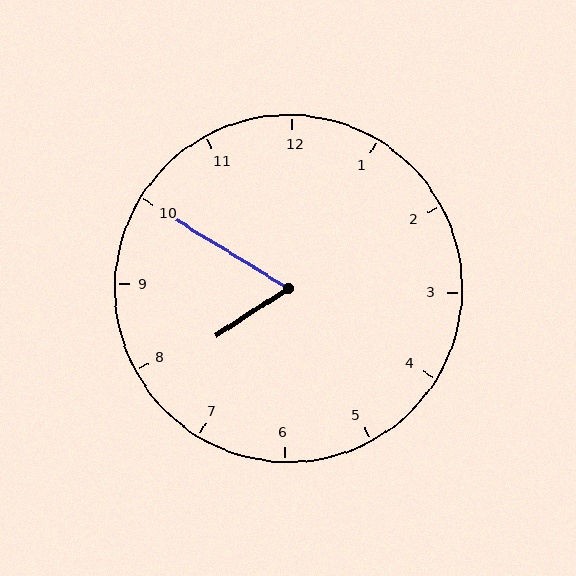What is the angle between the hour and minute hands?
Approximately 65 degrees.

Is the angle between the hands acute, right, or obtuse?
It is acute.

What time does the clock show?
7:50.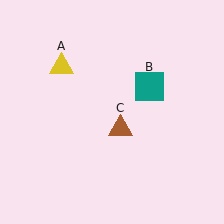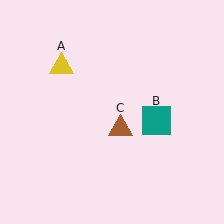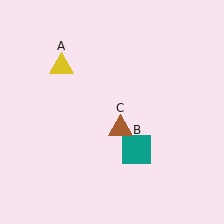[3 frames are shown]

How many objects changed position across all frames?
1 object changed position: teal square (object B).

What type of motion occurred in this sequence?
The teal square (object B) rotated clockwise around the center of the scene.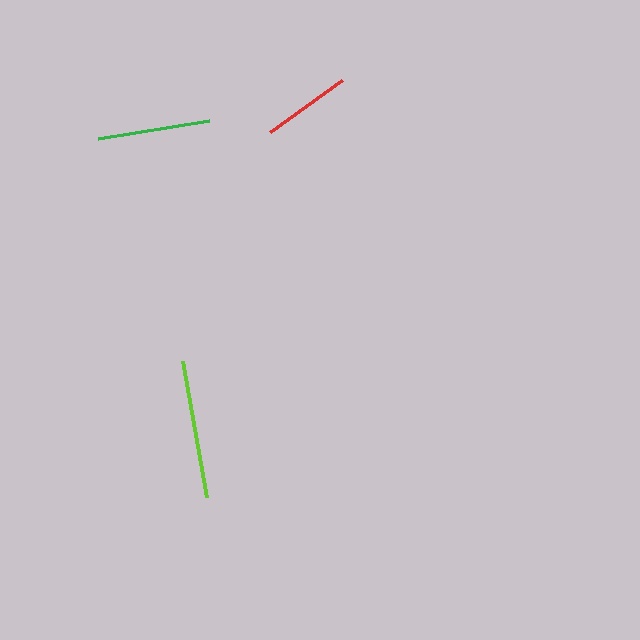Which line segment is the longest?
The lime line is the longest at approximately 138 pixels.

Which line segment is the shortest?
The red line is the shortest at approximately 89 pixels.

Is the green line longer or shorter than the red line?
The green line is longer than the red line.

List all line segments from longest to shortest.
From longest to shortest: lime, green, red.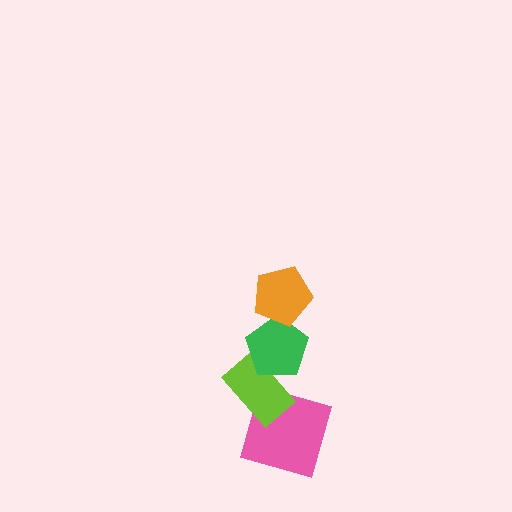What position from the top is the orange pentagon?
The orange pentagon is 1st from the top.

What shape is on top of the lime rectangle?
The green pentagon is on top of the lime rectangle.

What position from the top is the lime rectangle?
The lime rectangle is 3rd from the top.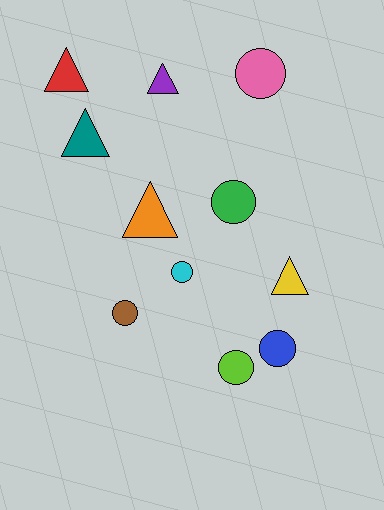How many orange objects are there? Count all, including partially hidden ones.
There is 1 orange object.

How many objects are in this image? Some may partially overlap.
There are 11 objects.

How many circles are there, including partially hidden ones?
There are 6 circles.